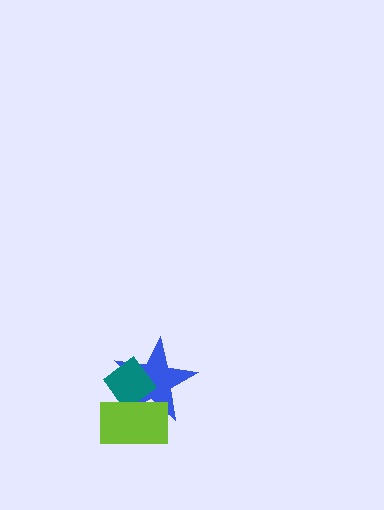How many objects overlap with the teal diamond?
2 objects overlap with the teal diamond.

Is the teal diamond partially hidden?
Yes, it is partially covered by another shape.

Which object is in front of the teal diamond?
The lime rectangle is in front of the teal diamond.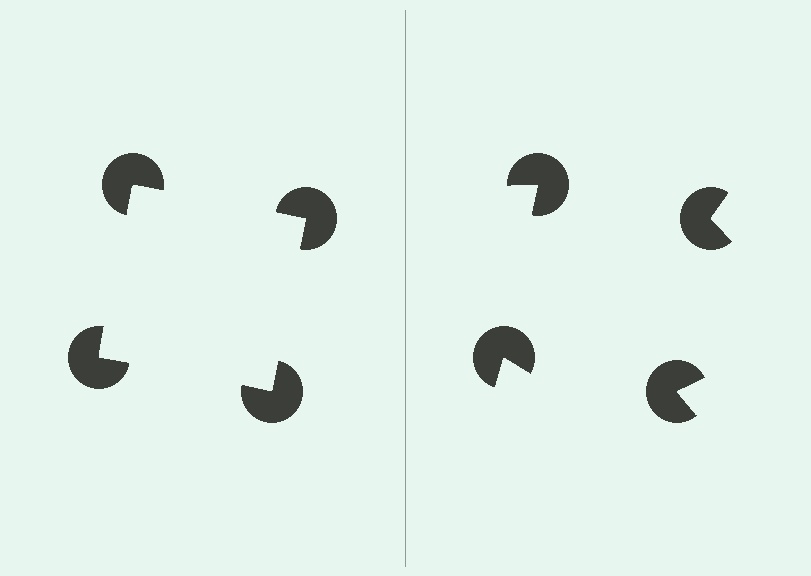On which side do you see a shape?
An illusory square appears on the left side. On the right side the wedge cuts are rotated, so no coherent shape forms.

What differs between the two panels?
The pac-man discs are positioned identically on both sides; only the wedge orientations differ. On the left they align to a square; on the right they are misaligned.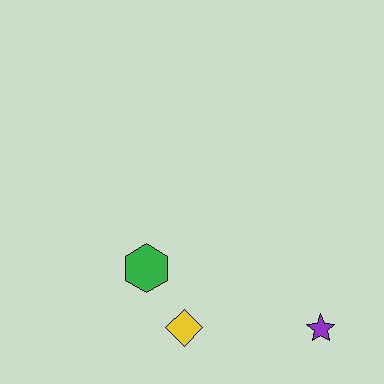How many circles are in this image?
There are no circles.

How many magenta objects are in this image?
There are no magenta objects.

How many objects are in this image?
There are 3 objects.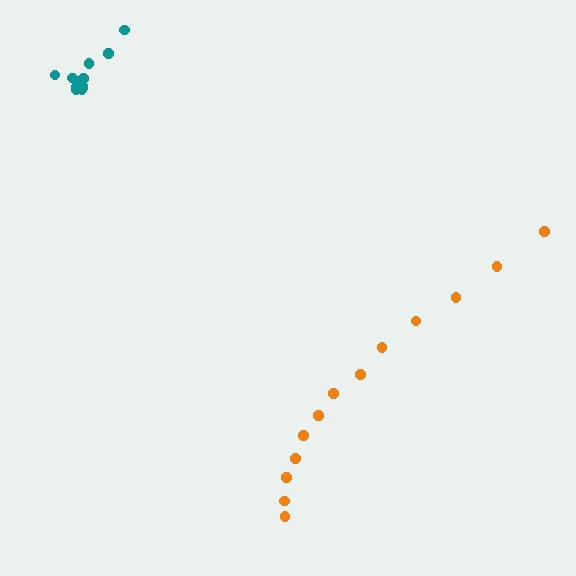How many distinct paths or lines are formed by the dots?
There are 2 distinct paths.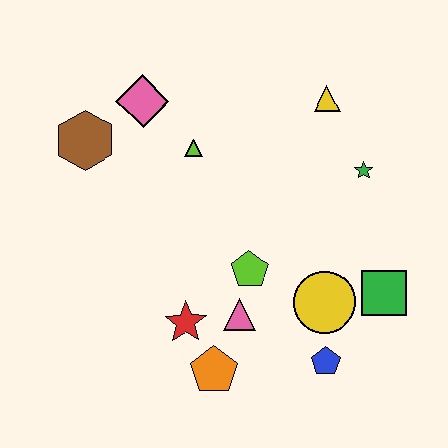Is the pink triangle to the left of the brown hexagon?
No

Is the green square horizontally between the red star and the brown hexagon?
No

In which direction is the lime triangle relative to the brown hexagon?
The lime triangle is to the right of the brown hexagon.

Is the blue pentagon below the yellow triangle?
Yes